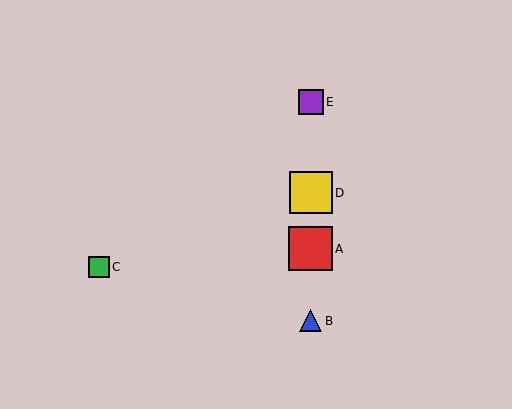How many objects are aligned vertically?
4 objects (A, B, D, E) are aligned vertically.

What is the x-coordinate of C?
Object C is at x≈99.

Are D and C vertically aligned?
No, D is at x≈311 and C is at x≈99.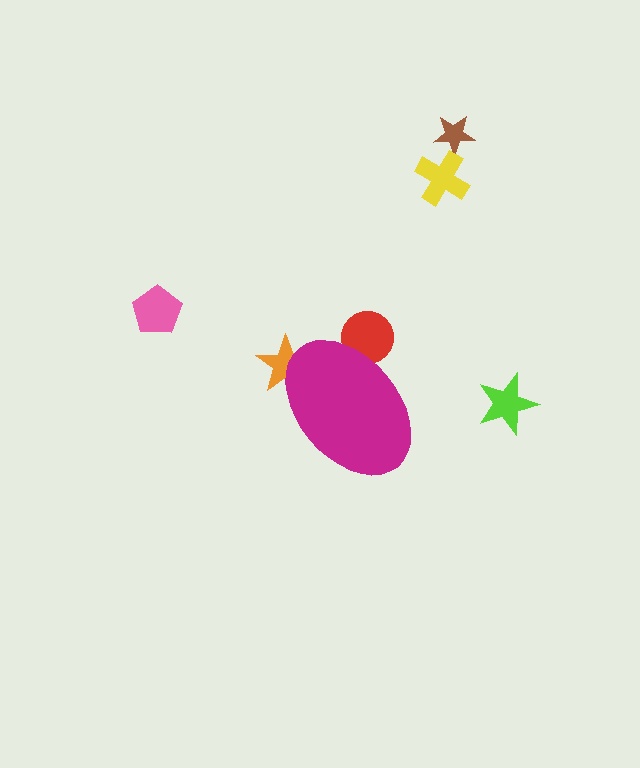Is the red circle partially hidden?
Yes, the red circle is partially hidden behind the magenta ellipse.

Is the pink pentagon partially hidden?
No, the pink pentagon is fully visible.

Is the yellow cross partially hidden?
No, the yellow cross is fully visible.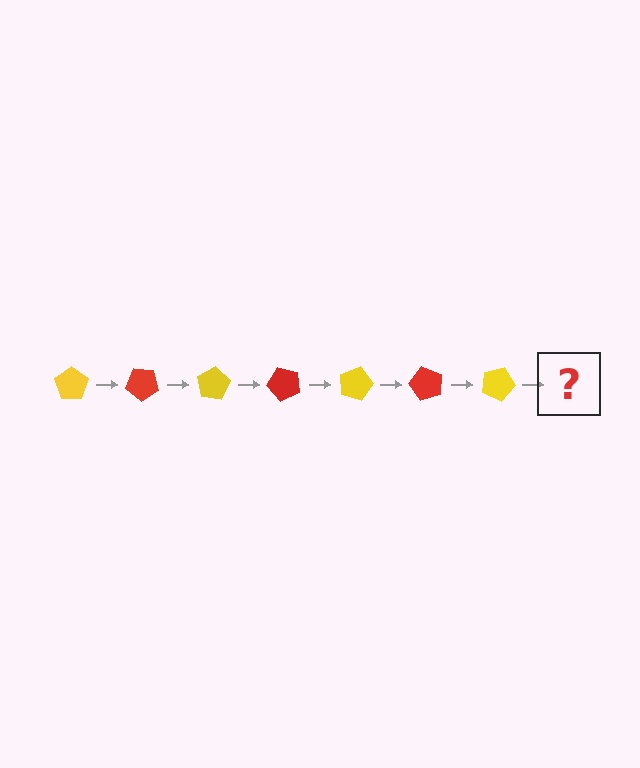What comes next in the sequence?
The next element should be a red pentagon, rotated 280 degrees from the start.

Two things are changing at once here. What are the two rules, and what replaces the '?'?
The two rules are that it rotates 40 degrees each step and the color cycles through yellow and red. The '?' should be a red pentagon, rotated 280 degrees from the start.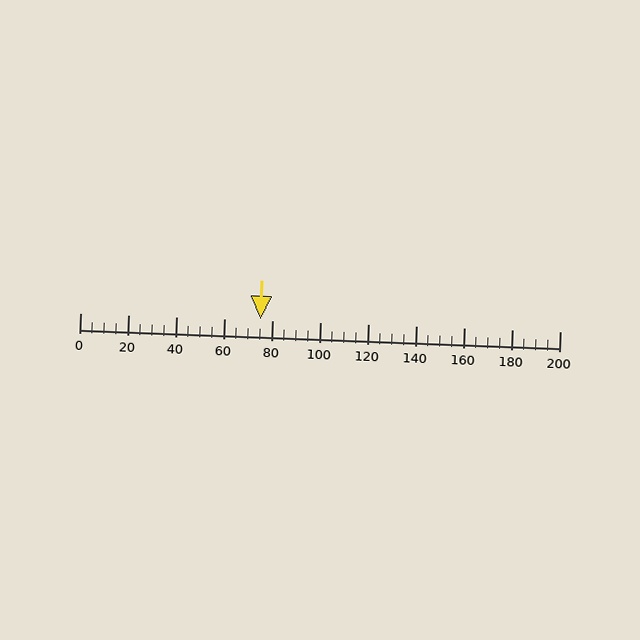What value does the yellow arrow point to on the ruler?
The yellow arrow points to approximately 75.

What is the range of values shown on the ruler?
The ruler shows values from 0 to 200.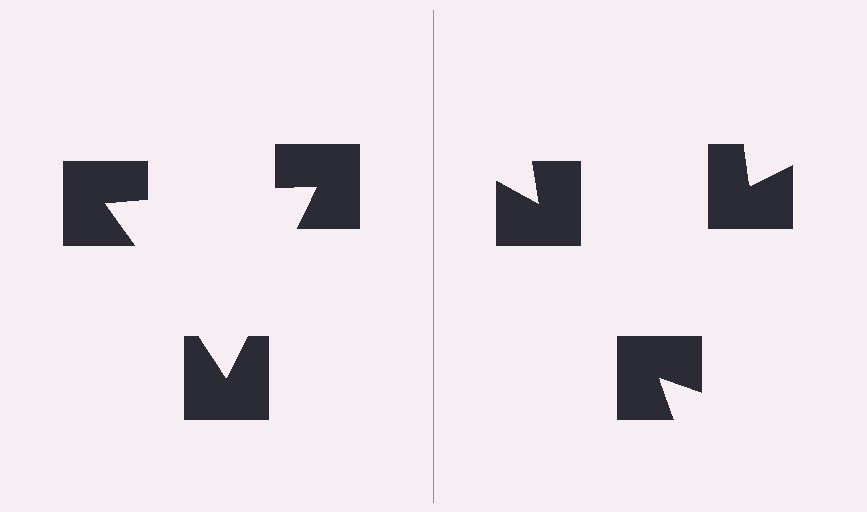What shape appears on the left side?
An illusory triangle.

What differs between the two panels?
The notched squares are positioned identically on both sides; only the wedge orientations differ. On the left they align to a triangle; on the right they are misaligned.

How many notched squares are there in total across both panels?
6 — 3 on each side.